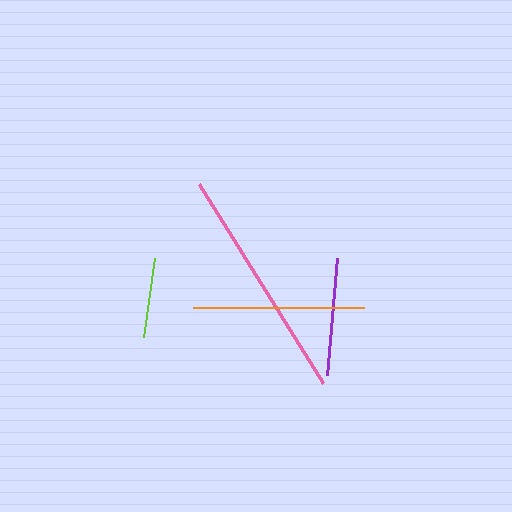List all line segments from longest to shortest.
From longest to shortest: pink, orange, purple, lime.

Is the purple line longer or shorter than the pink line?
The pink line is longer than the purple line.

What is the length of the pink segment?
The pink segment is approximately 235 pixels long.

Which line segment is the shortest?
The lime line is the shortest at approximately 79 pixels.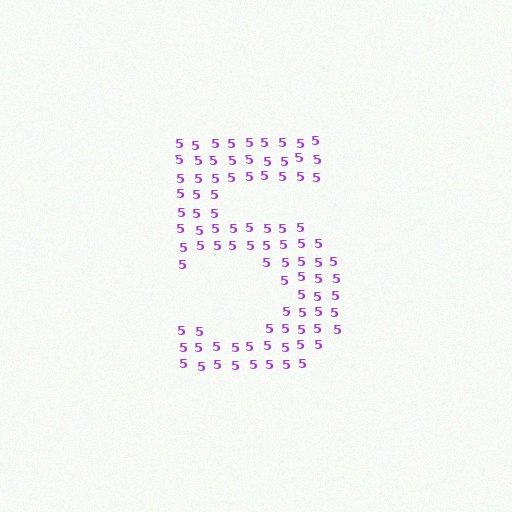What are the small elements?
The small elements are digit 5's.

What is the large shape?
The large shape is the digit 5.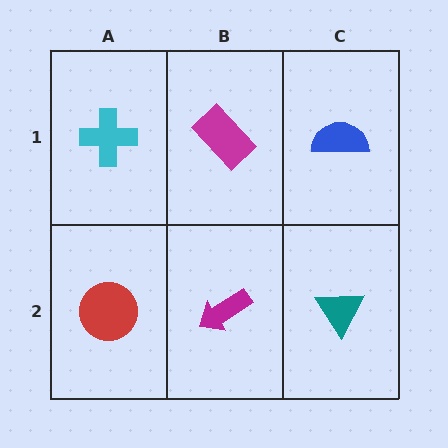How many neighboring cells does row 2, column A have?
2.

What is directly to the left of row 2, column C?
A magenta arrow.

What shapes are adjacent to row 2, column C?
A blue semicircle (row 1, column C), a magenta arrow (row 2, column B).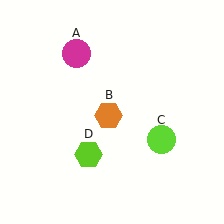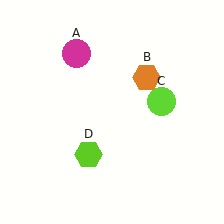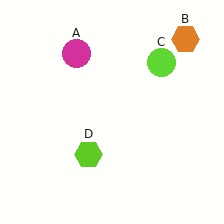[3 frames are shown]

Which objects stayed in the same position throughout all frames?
Magenta circle (object A) and lime hexagon (object D) remained stationary.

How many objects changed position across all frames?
2 objects changed position: orange hexagon (object B), lime circle (object C).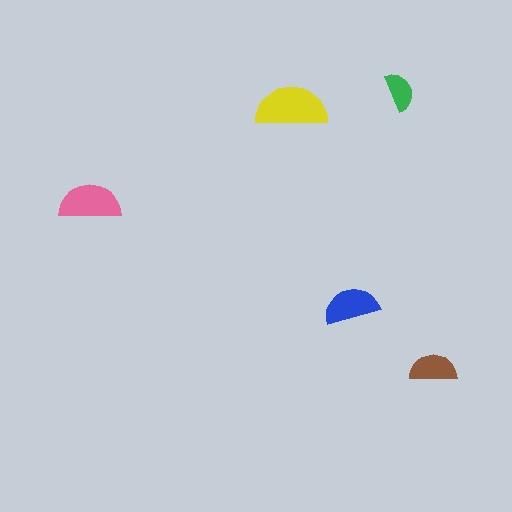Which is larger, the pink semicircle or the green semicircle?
The pink one.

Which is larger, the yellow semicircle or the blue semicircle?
The yellow one.